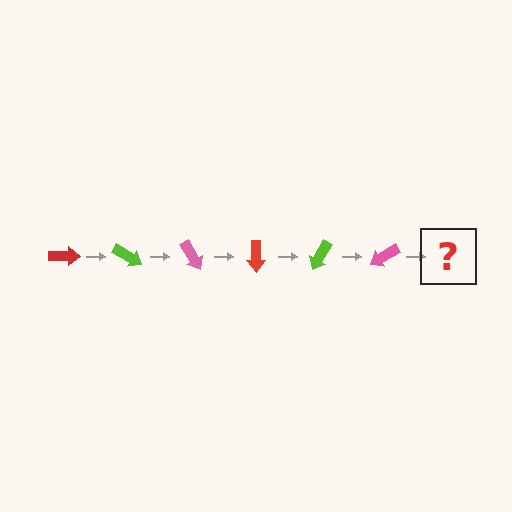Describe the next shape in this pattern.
It should be a red arrow, rotated 180 degrees from the start.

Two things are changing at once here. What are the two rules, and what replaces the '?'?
The two rules are that it rotates 30 degrees each step and the color cycles through red, lime, and pink. The '?' should be a red arrow, rotated 180 degrees from the start.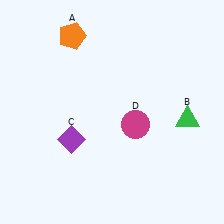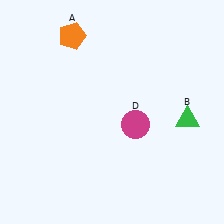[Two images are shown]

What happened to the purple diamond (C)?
The purple diamond (C) was removed in Image 2. It was in the bottom-left area of Image 1.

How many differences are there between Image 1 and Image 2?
There is 1 difference between the two images.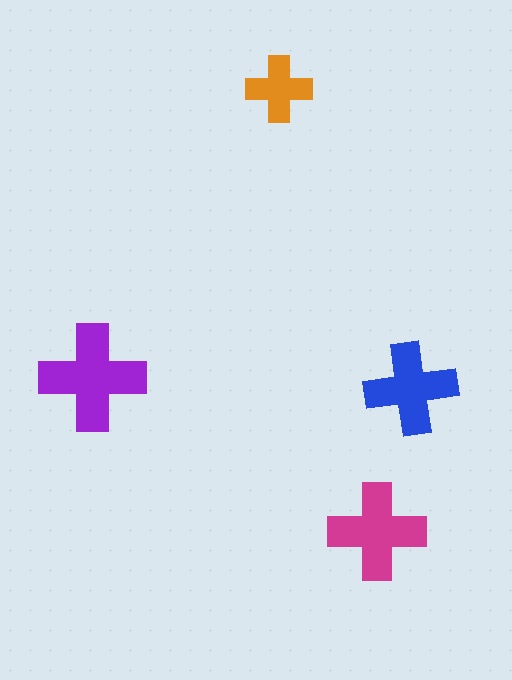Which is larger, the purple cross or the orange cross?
The purple one.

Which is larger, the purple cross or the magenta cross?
The purple one.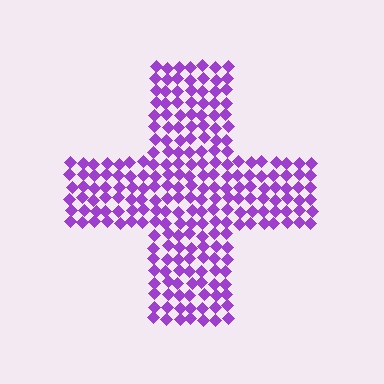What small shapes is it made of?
It is made of small diamonds.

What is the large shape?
The large shape is a cross.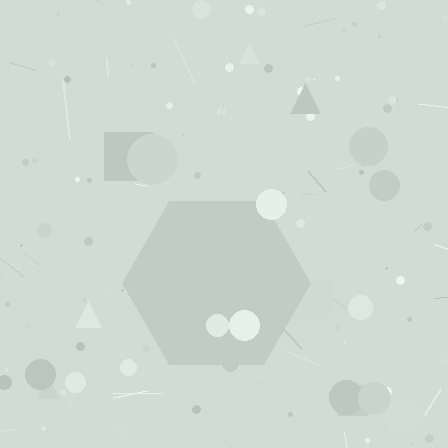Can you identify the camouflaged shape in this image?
The camouflaged shape is a hexagon.